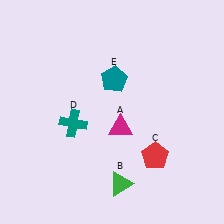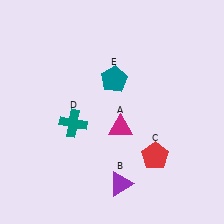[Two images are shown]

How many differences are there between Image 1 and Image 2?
There is 1 difference between the two images.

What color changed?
The triangle (B) changed from green in Image 1 to purple in Image 2.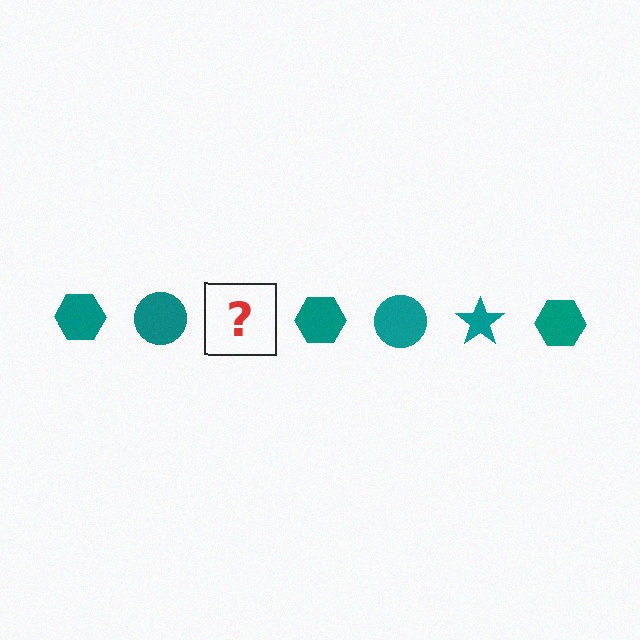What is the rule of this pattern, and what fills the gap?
The rule is that the pattern cycles through hexagon, circle, star shapes in teal. The gap should be filled with a teal star.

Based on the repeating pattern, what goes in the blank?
The blank should be a teal star.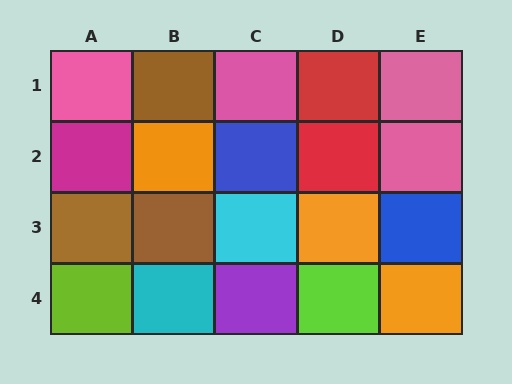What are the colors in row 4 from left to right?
Lime, cyan, purple, lime, orange.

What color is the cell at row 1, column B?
Brown.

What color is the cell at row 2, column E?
Pink.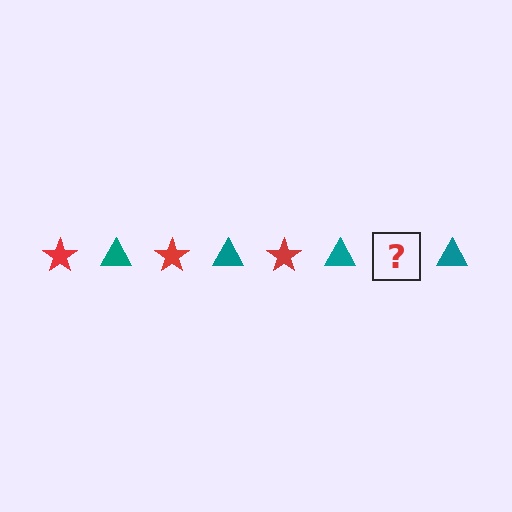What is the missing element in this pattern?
The missing element is a red star.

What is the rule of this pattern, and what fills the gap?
The rule is that the pattern alternates between red star and teal triangle. The gap should be filled with a red star.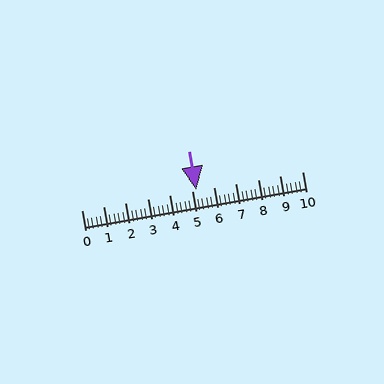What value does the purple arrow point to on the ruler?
The purple arrow points to approximately 5.2.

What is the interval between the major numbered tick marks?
The major tick marks are spaced 1 units apart.